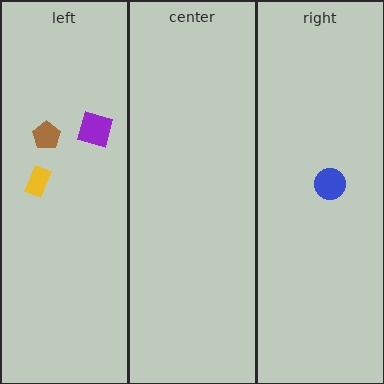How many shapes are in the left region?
3.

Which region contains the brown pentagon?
The left region.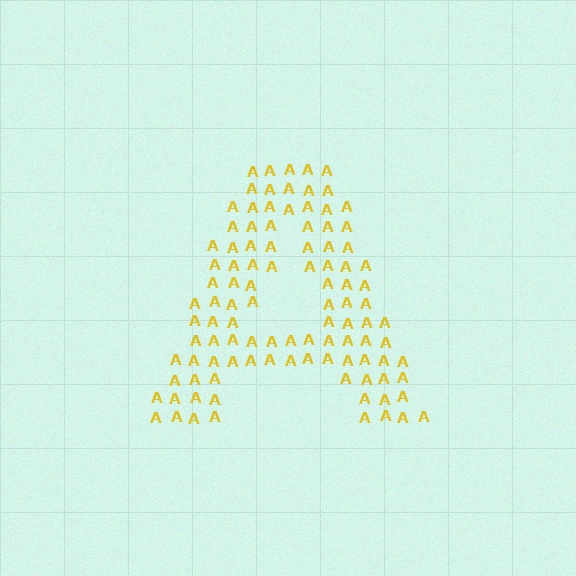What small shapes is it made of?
It is made of small letter A's.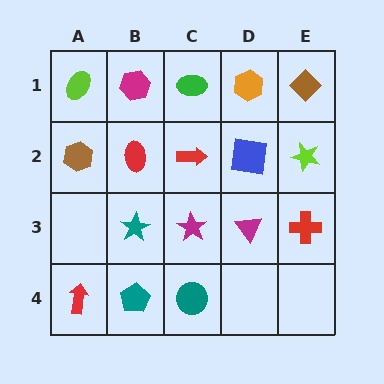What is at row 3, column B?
A teal star.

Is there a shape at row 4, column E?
No, that cell is empty.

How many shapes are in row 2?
5 shapes.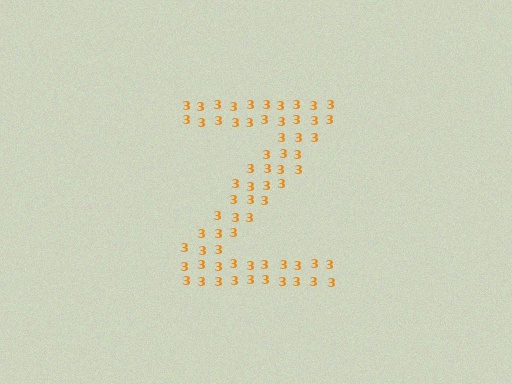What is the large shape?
The large shape is the letter Z.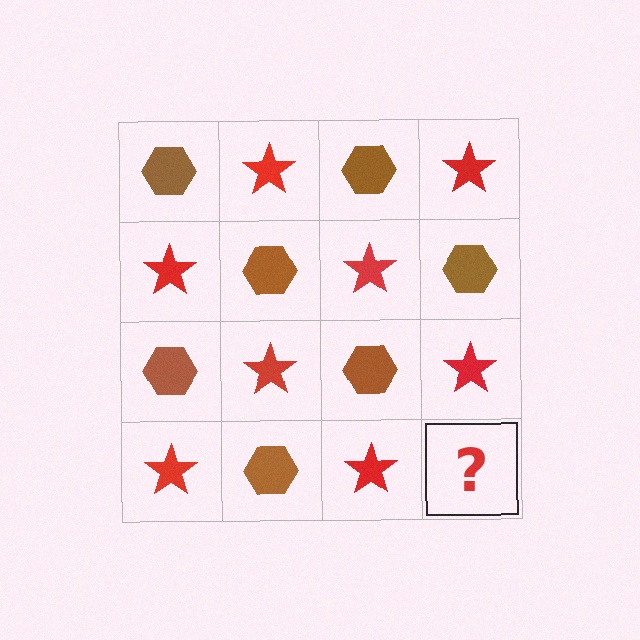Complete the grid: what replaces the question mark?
The question mark should be replaced with a brown hexagon.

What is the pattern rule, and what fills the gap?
The rule is that it alternates brown hexagon and red star in a checkerboard pattern. The gap should be filled with a brown hexagon.